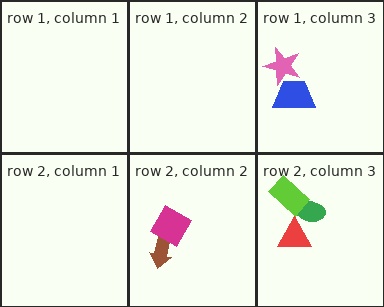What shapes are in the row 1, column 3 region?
The blue trapezoid, the pink star.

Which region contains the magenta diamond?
The row 2, column 2 region.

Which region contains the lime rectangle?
The row 2, column 3 region.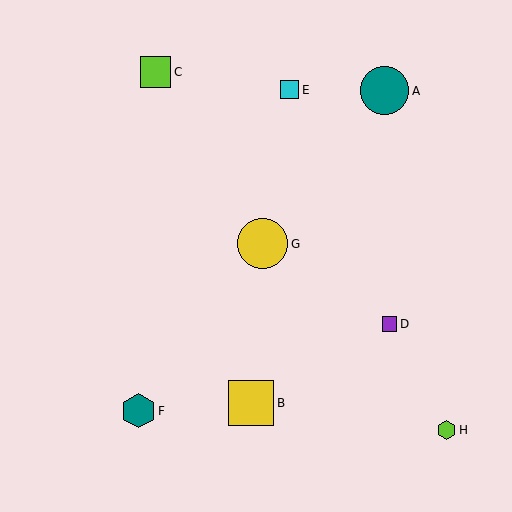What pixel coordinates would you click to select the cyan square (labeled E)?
Click at (290, 90) to select the cyan square E.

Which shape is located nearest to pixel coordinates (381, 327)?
The purple square (labeled D) at (390, 324) is nearest to that location.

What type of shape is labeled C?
Shape C is a lime square.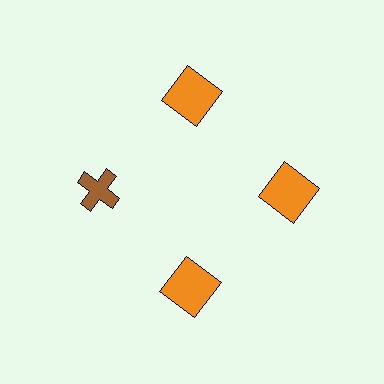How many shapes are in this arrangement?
There are 4 shapes arranged in a ring pattern.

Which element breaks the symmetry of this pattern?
The brown cross at roughly the 9 o'clock position breaks the symmetry. All other shapes are orange squares.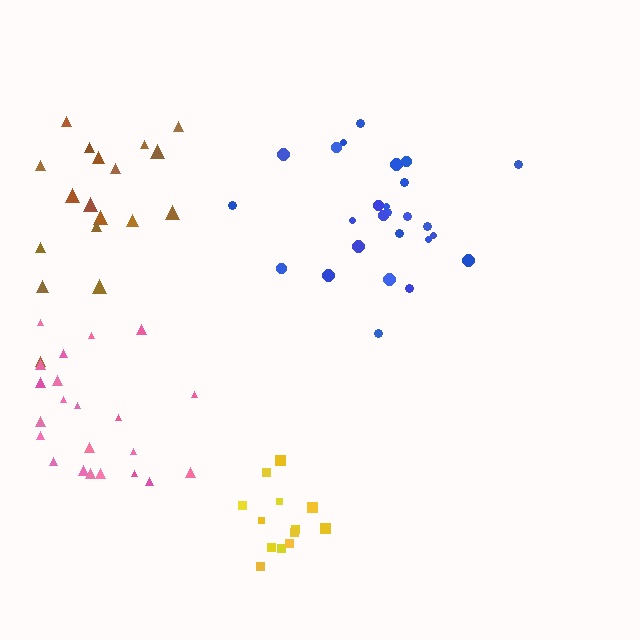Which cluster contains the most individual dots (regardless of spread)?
Blue (26).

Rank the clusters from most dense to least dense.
yellow, pink, blue, brown.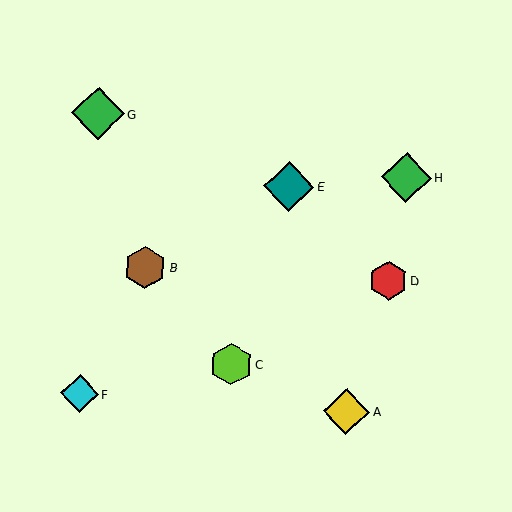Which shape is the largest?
The green diamond (labeled G) is the largest.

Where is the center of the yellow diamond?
The center of the yellow diamond is at (346, 411).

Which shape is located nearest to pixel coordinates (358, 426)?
The yellow diamond (labeled A) at (346, 411) is nearest to that location.